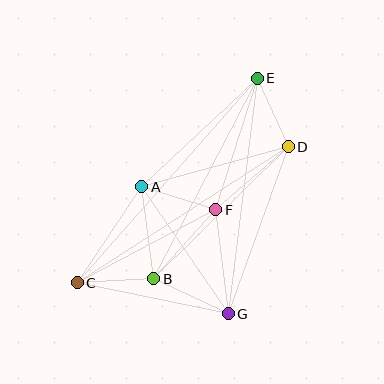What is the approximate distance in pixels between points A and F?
The distance between A and F is approximately 77 pixels.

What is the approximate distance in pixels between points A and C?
The distance between A and C is approximately 116 pixels.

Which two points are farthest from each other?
Points C and E are farthest from each other.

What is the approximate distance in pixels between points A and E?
The distance between A and E is approximately 158 pixels.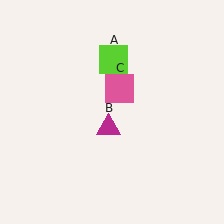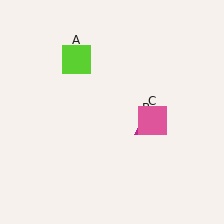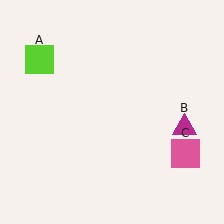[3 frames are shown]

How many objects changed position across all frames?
3 objects changed position: lime square (object A), magenta triangle (object B), pink square (object C).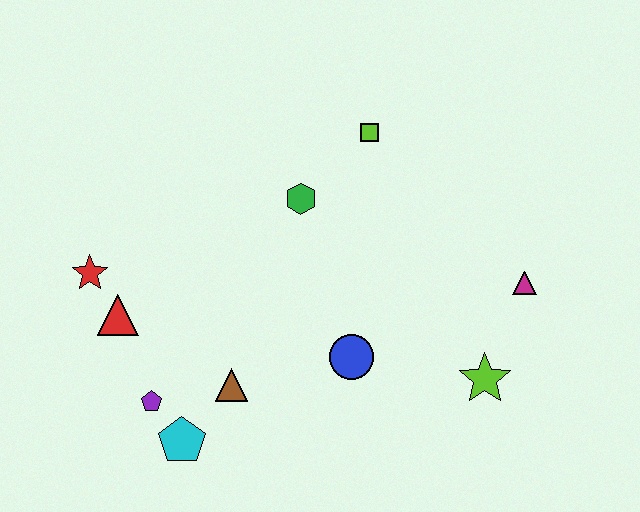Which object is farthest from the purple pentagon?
The magenta triangle is farthest from the purple pentagon.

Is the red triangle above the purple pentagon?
Yes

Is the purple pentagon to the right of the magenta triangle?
No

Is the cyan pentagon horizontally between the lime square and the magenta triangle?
No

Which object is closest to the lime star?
The magenta triangle is closest to the lime star.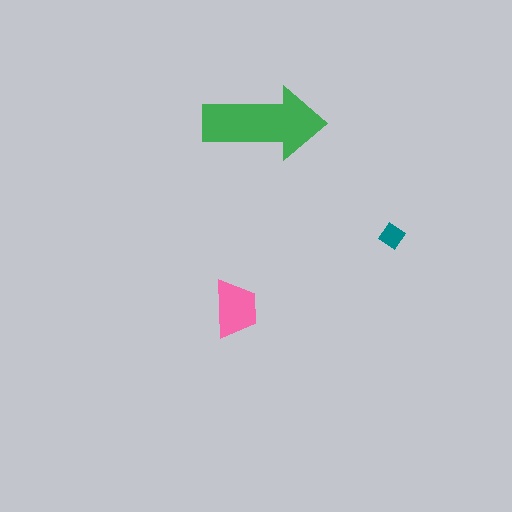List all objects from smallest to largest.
The teal diamond, the pink trapezoid, the green arrow.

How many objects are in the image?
There are 3 objects in the image.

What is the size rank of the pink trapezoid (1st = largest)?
2nd.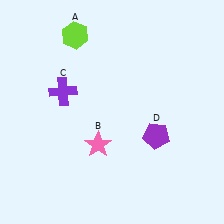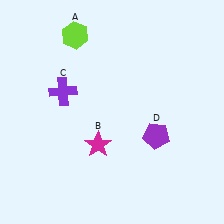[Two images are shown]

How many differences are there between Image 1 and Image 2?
There is 1 difference between the two images.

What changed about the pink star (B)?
In Image 1, B is pink. In Image 2, it changed to magenta.